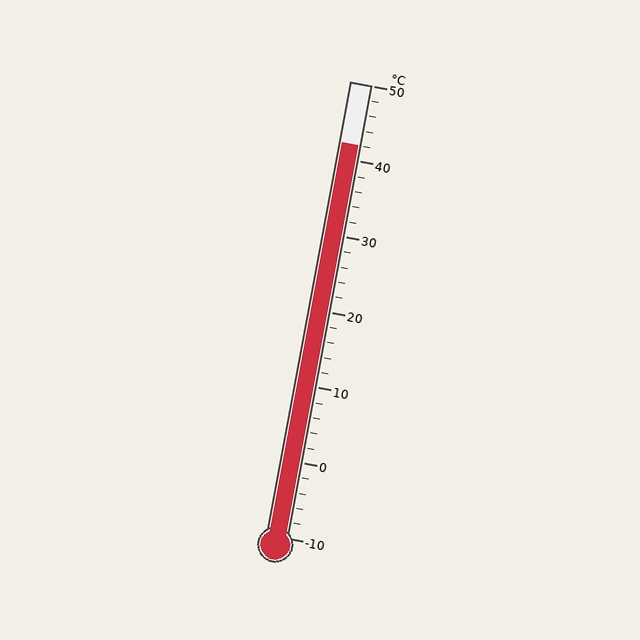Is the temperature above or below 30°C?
The temperature is above 30°C.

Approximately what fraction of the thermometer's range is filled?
The thermometer is filled to approximately 85% of its range.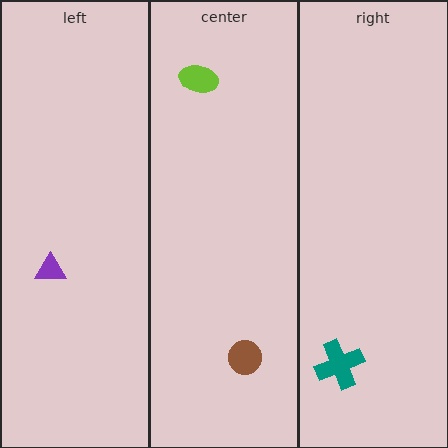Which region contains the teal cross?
The right region.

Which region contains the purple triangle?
The left region.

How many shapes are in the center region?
2.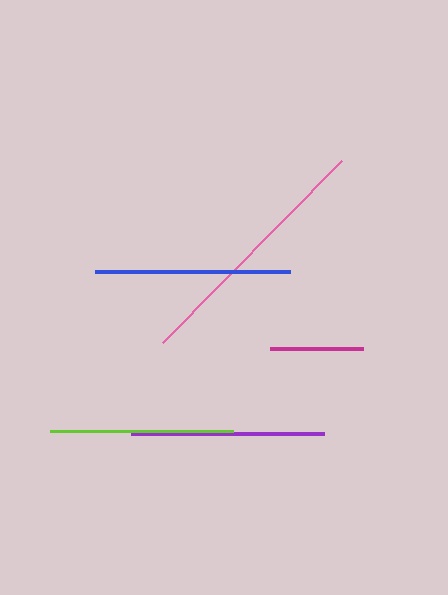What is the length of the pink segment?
The pink segment is approximately 255 pixels long.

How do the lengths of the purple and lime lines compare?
The purple and lime lines are approximately the same length.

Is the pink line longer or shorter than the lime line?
The pink line is longer than the lime line.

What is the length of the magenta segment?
The magenta segment is approximately 94 pixels long.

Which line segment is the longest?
The pink line is the longest at approximately 255 pixels.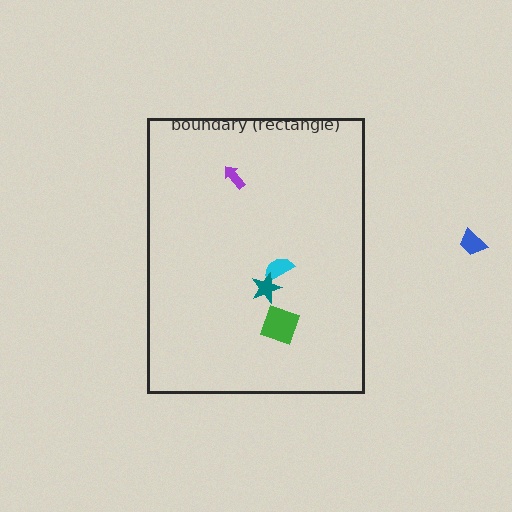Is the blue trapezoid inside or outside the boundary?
Outside.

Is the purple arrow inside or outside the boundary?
Inside.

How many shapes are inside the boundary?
4 inside, 1 outside.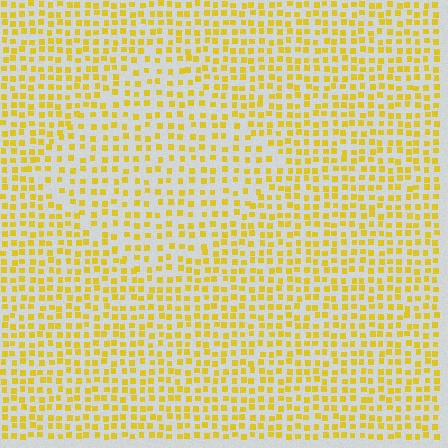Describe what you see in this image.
The image contains small yellow elements arranged at two different densities. A diamond-shaped region is visible where the elements are less densely packed than the surrounding area.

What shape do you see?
I see a diamond.